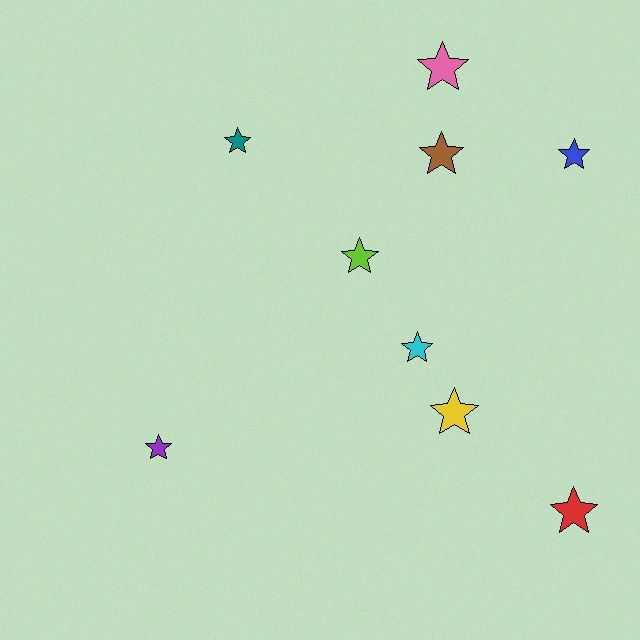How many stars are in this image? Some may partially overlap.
There are 9 stars.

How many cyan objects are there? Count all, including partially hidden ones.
There is 1 cyan object.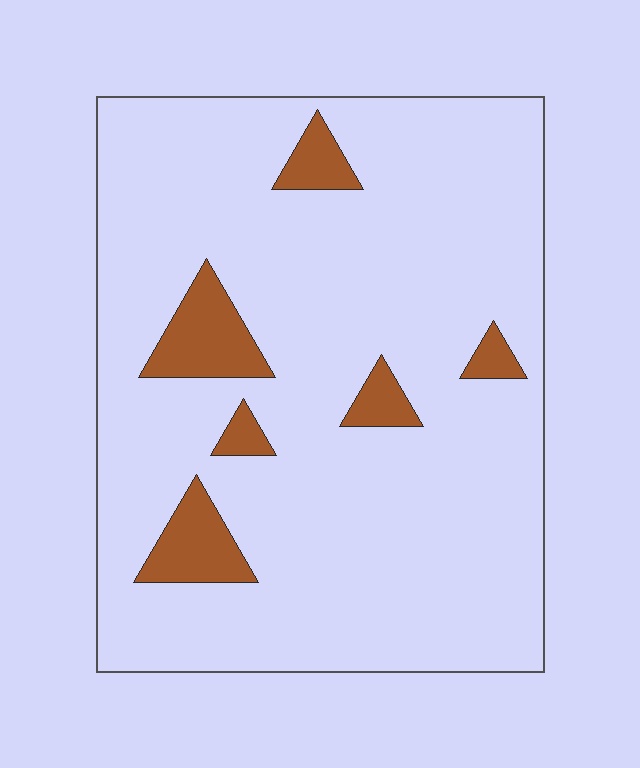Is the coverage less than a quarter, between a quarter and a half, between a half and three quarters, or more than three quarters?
Less than a quarter.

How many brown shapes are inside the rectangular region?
6.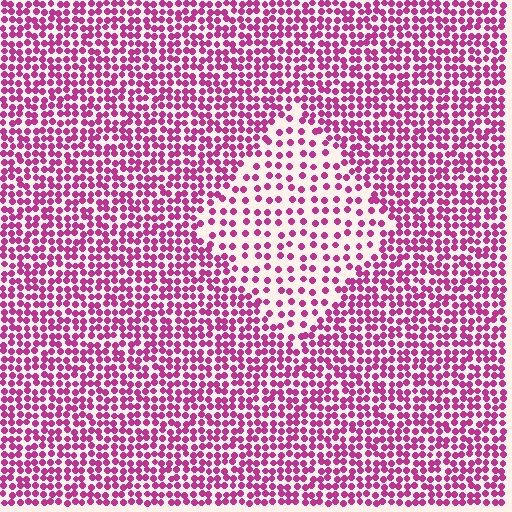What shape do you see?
I see a diamond.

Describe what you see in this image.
The image contains small magenta elements arranged at two different densities. A diamond-shaped region is visible where the elements are less densely packed than the surrounding area.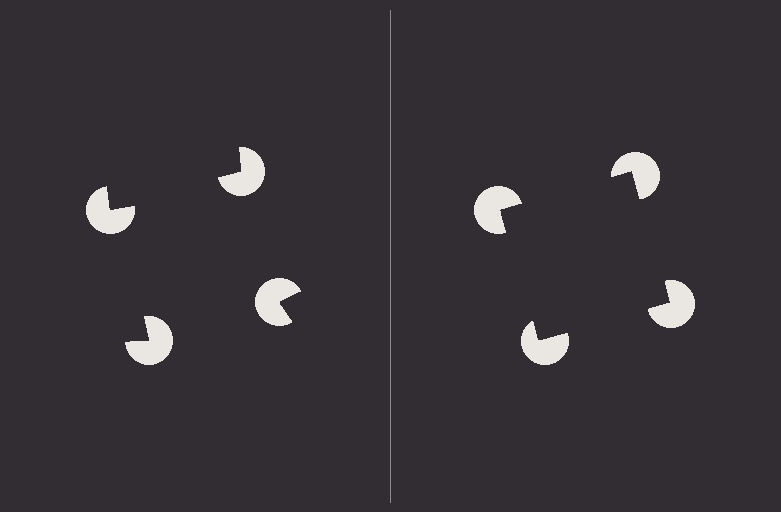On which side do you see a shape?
An illusory square appears on the right side. On the left side the wedge cuts are rotated, so no coherent shape forms.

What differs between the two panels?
The pac-man discs are positioned identically on both sides; only the wedge orientations differ. On the right they align to a square; on the left they are misaligned.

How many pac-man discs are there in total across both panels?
8 — 4 on each side.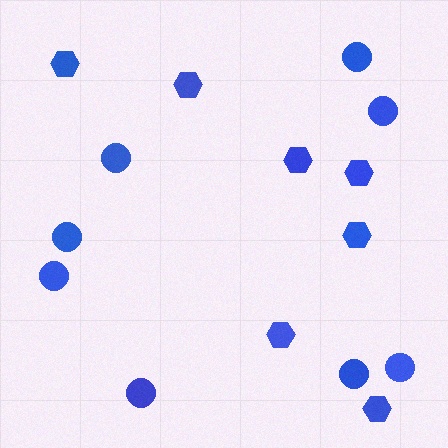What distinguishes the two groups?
There are 2 groups: one group of hexagons (7) and one group of circles (8).